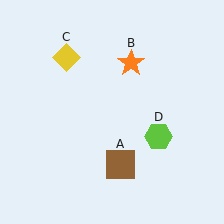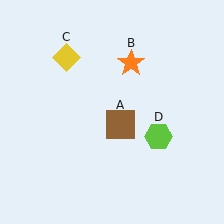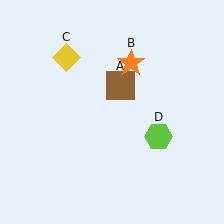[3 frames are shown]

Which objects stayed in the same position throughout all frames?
Orange star (object B) and yellow diamond (object C) and lime hexagon (object D) remained stationary.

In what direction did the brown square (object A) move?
The brown square (object A) moved up.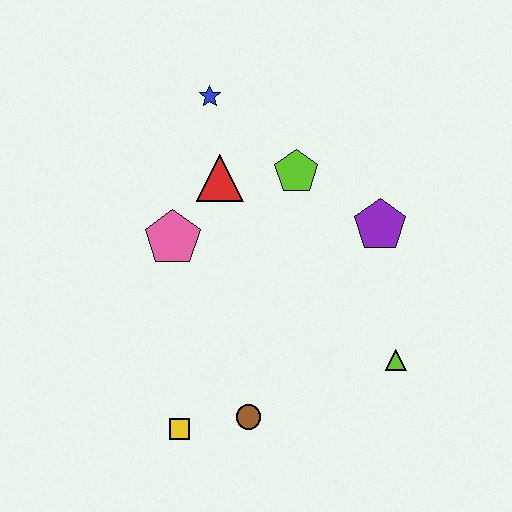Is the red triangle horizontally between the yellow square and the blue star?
No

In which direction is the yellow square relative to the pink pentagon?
The yellow square is below the pink pentagon.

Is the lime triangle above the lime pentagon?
No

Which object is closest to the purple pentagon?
The lime pentagon is closest to the purple pentagon.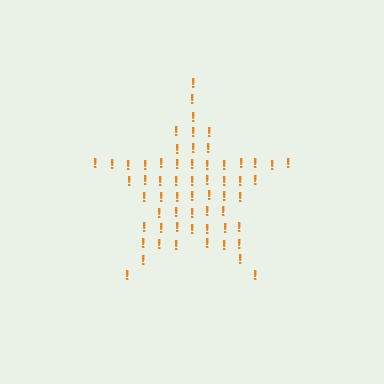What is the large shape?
The large shape is a star.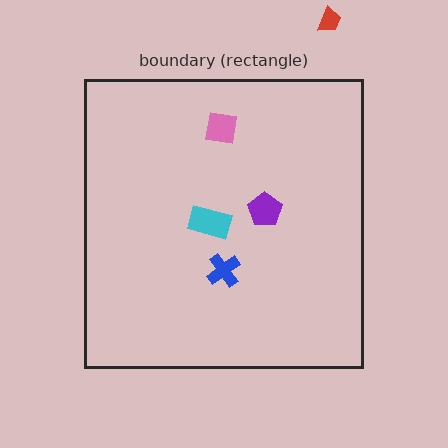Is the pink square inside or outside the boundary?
Inside.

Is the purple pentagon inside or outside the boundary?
Inside.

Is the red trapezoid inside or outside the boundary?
Outside.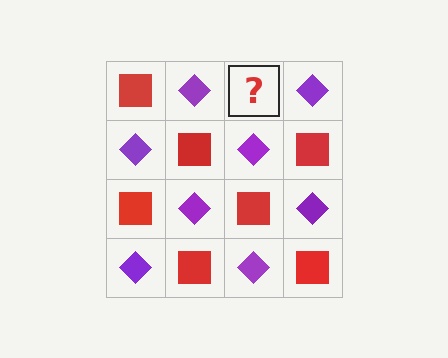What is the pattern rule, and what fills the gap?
The rule is that it alternates red square and purple diamond in a checkerboard pattern. The gap should be filled with a red square.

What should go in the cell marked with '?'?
The missing cell should contain a red square.